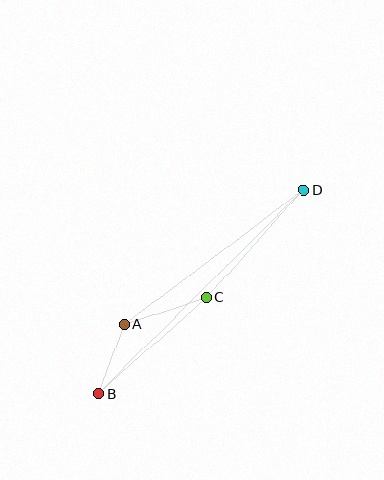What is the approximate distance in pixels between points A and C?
The distance between A and C is approximately 87 pixels.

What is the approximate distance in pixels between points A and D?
The distance between A and D is approximately 224 pixels.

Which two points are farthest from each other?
Points B and D are farthest from each other.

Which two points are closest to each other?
Points A and B are closest to each other.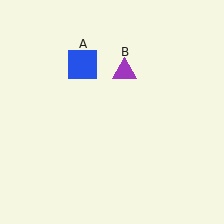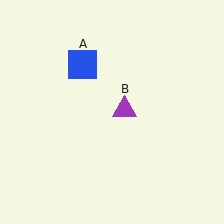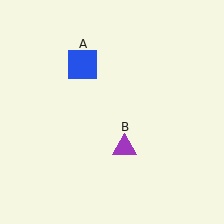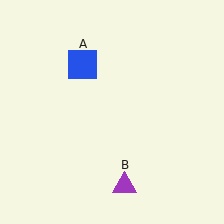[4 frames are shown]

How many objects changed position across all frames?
1 object changed position: purple triangle (object B).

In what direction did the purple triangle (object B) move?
The purple triangle (object B) moved down.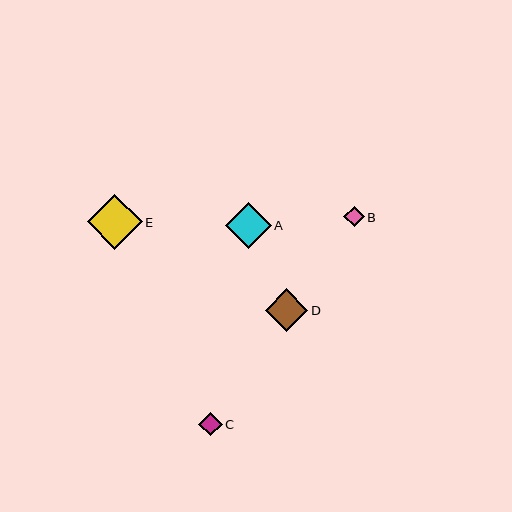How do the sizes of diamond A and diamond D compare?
Diamond A and diamond D are approximately the same size.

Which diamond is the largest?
Diamond E is the largest with a size of approximately 54 pixels.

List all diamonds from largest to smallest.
From largest to smallest: E, A, D, C, B.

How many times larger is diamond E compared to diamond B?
Diamond E is approximately 2.7 times the size of diamond B.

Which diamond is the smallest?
Diamond B is the smallest with a size of approximately 20 pixels.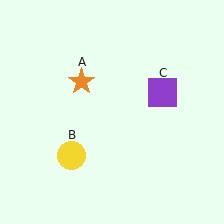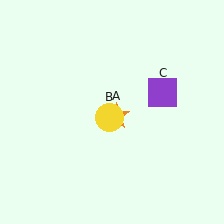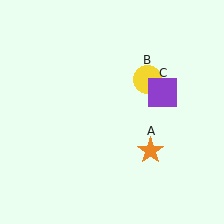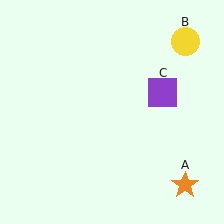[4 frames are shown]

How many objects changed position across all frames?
2 objects changed position: orange star (object A), yellow circle (object B).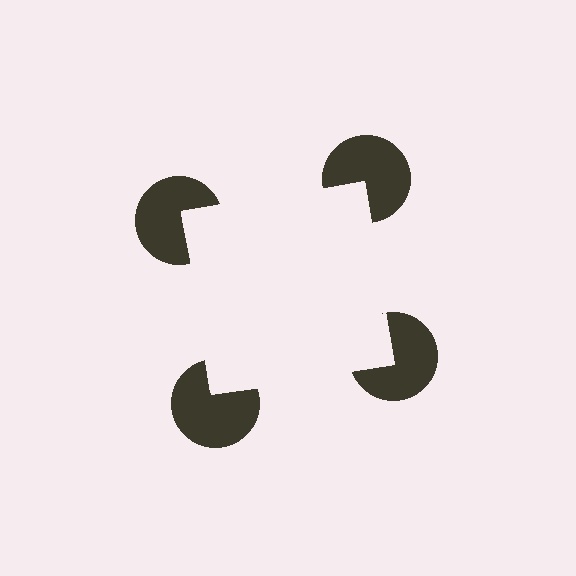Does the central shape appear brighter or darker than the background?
It typically appears slightly brighter than the background, even though no actual brightness change is drawn.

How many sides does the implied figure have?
4 sides.